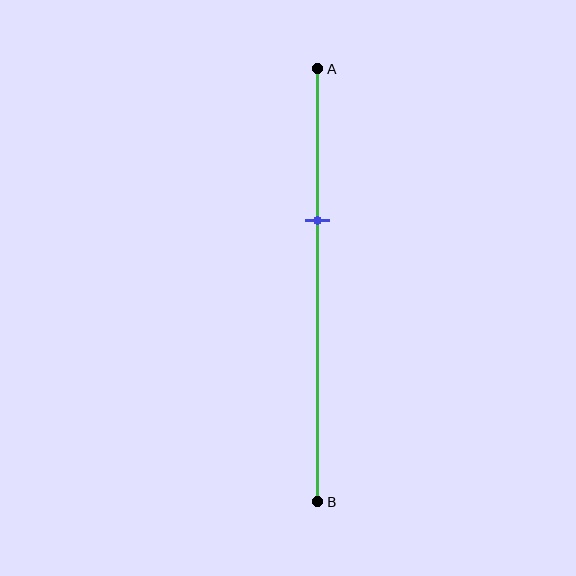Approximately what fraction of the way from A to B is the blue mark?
The blue mark is approximately 35% of the way from A to B.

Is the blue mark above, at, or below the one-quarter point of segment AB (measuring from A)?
The blue mark is below the one-quarter point of segment AB.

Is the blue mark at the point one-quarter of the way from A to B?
No, the mark is at about 35% from A, not at the 25% one-quarter point.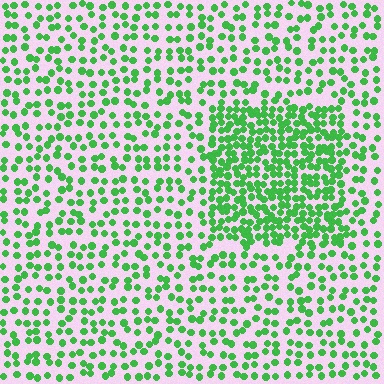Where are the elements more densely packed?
The elements are more densely packed inside the rectangle boundary.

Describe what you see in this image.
The image contains small green elements arranged at two different densities. A rectangle-shaped region is visible where the elements are more densely packed than the surrounding area.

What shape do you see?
I see a rectangle.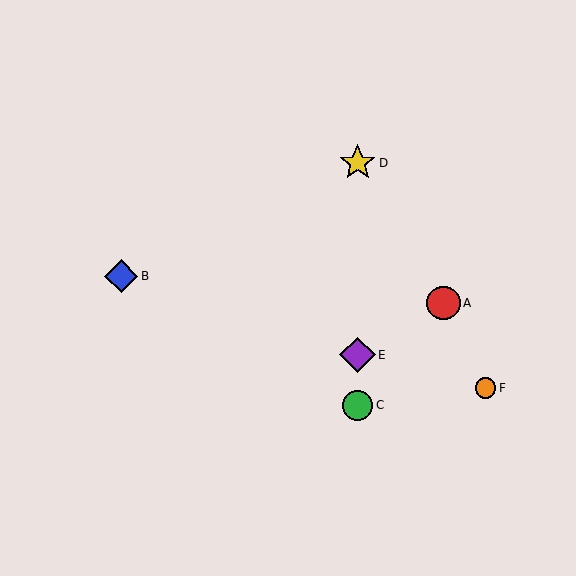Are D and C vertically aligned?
Yes, both are at x≈358.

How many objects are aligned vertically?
3 objects (C, D, E) are aligned vertically.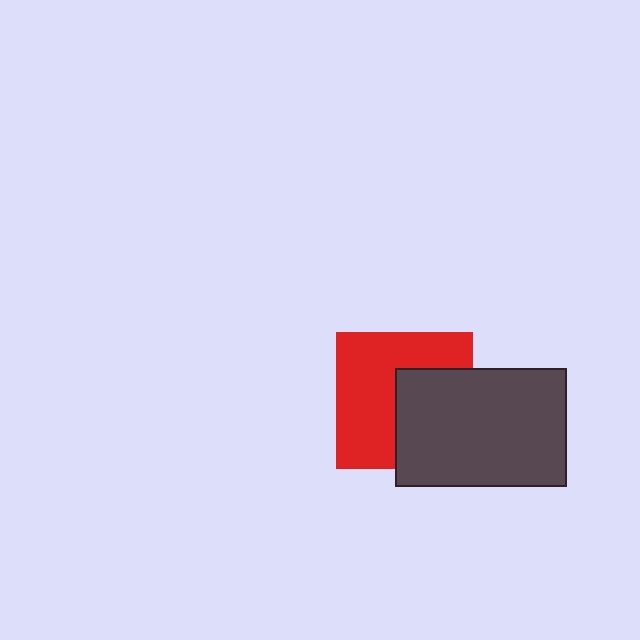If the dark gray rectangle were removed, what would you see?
You would see the complete red square.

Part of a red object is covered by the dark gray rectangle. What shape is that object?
It is a square.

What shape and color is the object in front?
The object in front is a dark gray rectangle.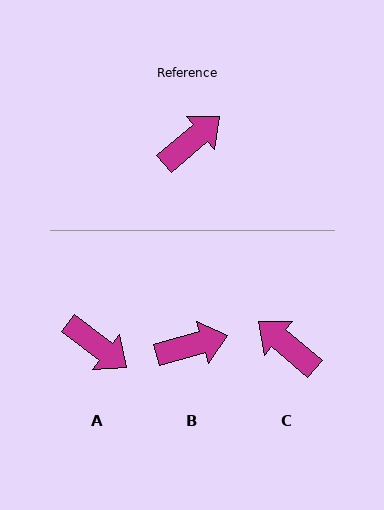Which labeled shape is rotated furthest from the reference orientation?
C, about 100 degrees away.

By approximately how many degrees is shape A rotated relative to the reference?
Approximately 78 degrees clockwise.